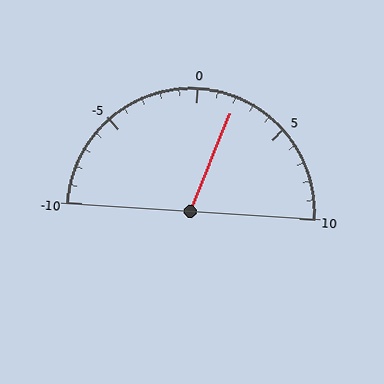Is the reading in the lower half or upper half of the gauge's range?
The reading is in the upper half of the range (-10 to 10).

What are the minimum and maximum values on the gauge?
The gauge ranges from -10 to 10.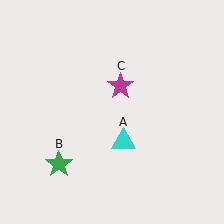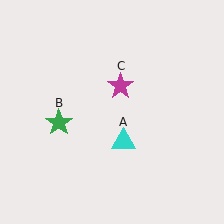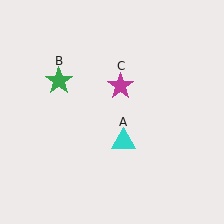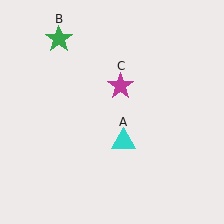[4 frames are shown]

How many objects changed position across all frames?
1 object changed position: green star (object B).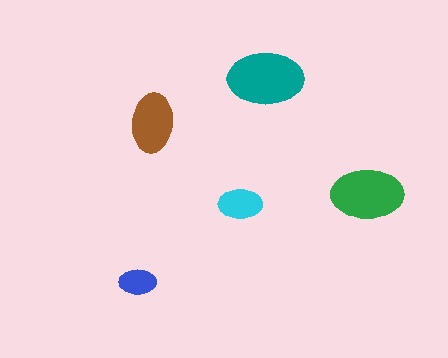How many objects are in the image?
There are 5 objects in the image.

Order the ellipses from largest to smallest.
the teal one, the green one, the brown one, the cyan one, the blue one.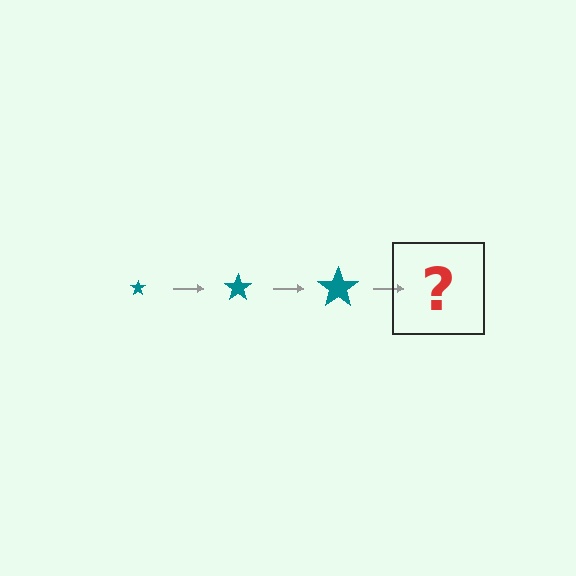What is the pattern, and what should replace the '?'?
The pattern is that the star gets progressively larger each step. The '?' should be a teal star, larger than the previous one.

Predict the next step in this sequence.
The next step is a teal star, larger than the previous one.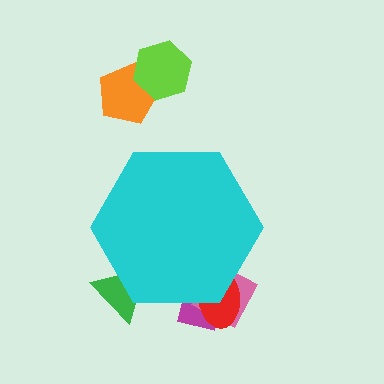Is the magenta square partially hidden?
Yes, the magenta square is partially hidden behind the cyan hexagon.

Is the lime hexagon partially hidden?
No, the lime hexagon is fully visible.